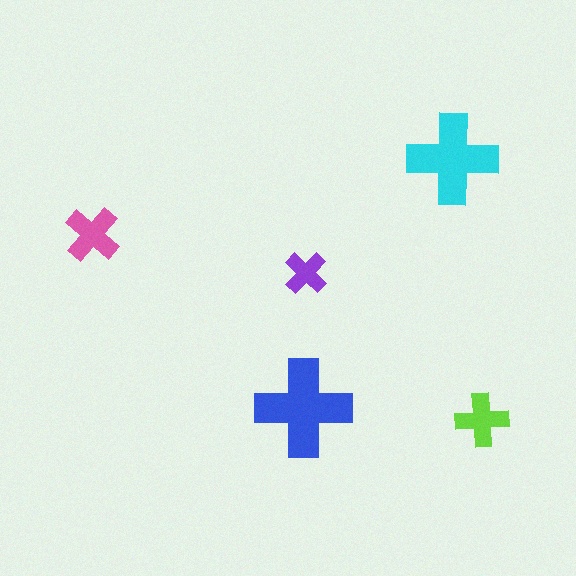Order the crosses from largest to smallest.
the blue one, the cyan one, the pink one, the lime one, the purple one.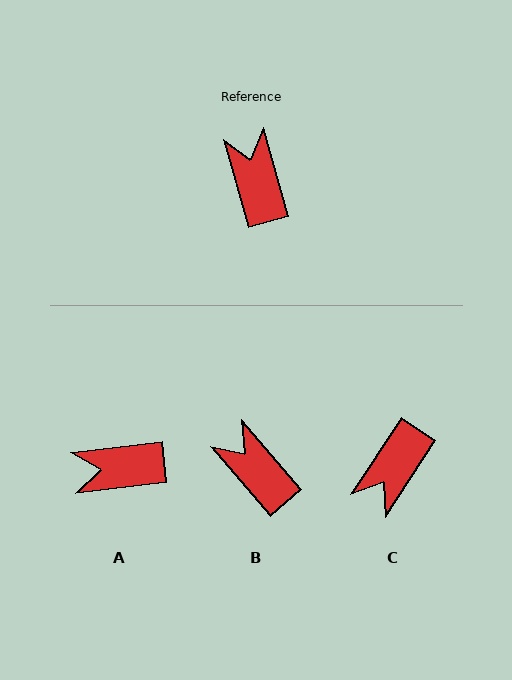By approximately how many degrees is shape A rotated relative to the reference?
Approximately 81 degrees counter-clockwise.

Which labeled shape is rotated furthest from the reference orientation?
C, about 131 degrees away.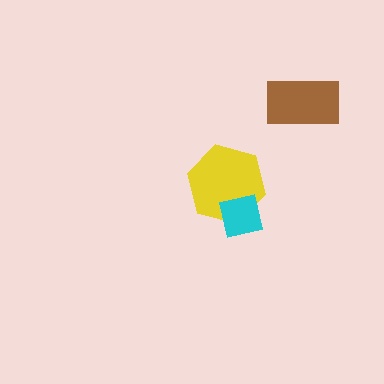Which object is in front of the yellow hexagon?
The cyan square is in front of the yellow hexagon.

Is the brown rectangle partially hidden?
No, no other shape covers it.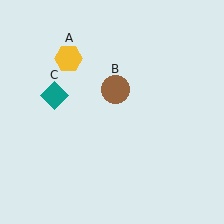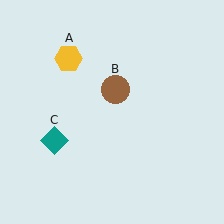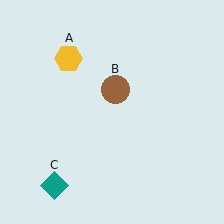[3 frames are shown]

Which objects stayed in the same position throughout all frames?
Yellow hexagon (object A) and brown circle (object B) remained stationary.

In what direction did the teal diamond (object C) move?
The teal diamond (object C) moved down.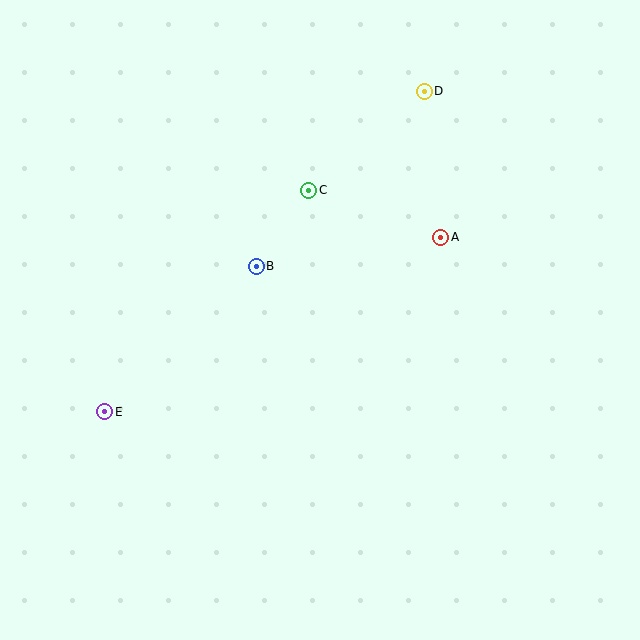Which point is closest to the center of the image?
Point B at (256, 266) is closest to the center.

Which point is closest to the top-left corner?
Point C is closest to the top-left corner.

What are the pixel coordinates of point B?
Point B is at (256, 266).